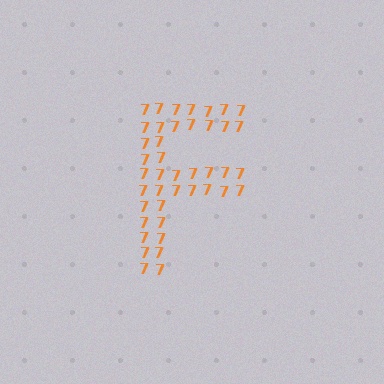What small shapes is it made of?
It is made of small digit 7's.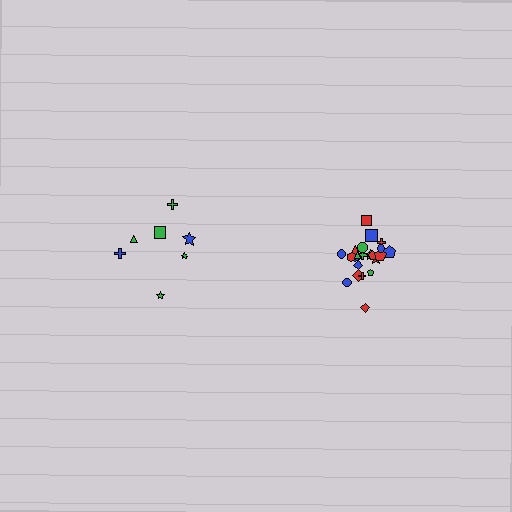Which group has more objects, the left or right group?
The right group.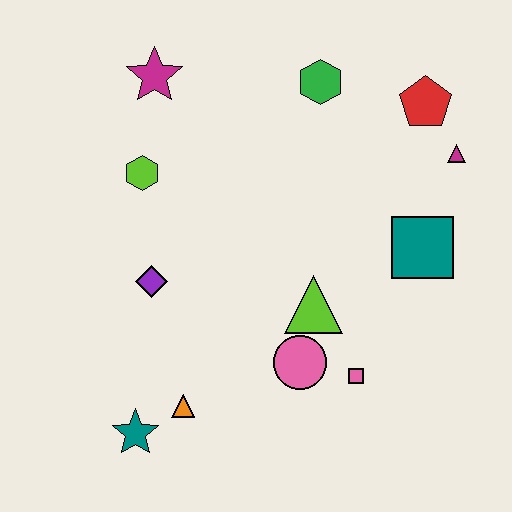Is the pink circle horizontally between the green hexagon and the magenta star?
Yes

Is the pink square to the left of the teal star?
No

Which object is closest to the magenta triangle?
The red pentagon is closest to the magenta triangle.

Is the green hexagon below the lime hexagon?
No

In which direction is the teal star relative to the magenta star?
The teal star is below the magenta star.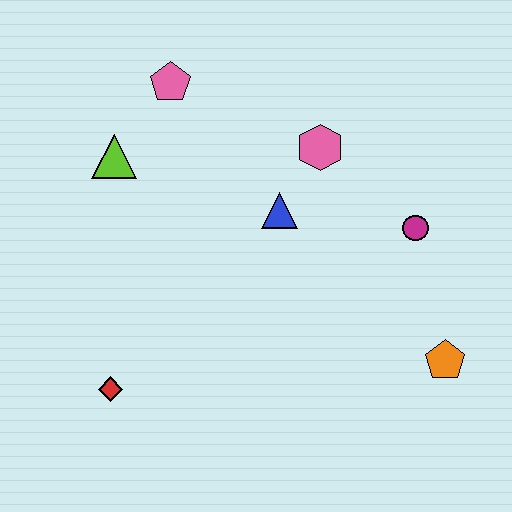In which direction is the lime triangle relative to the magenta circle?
The lime triangle is to the left of the magenta circle.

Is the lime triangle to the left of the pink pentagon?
Yes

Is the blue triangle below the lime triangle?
Yes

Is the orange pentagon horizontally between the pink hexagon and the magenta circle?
No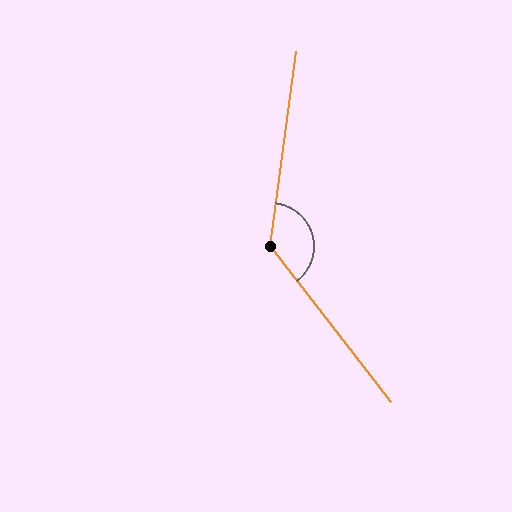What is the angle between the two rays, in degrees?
Approximately 135 degrees.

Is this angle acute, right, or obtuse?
It is obtuse.